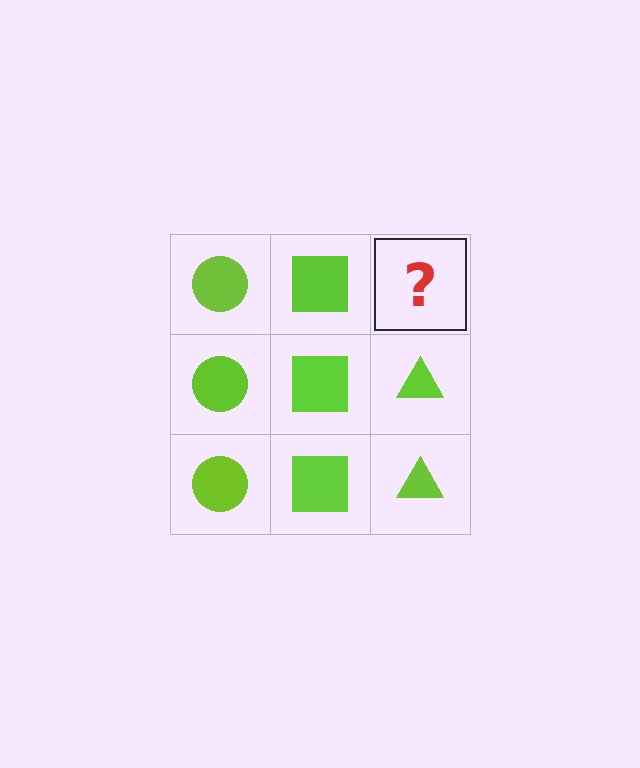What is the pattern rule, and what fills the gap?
The rule is that each column has a consistent shape. The gap should be filled with a lime triangle.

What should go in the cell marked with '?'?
The missing cell should contain a lime triangle.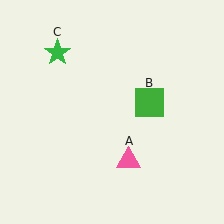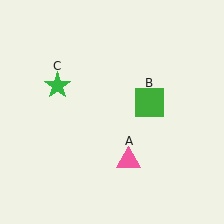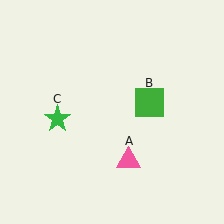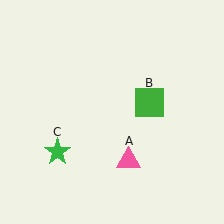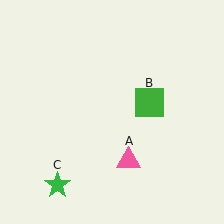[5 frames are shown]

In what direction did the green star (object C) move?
The green star (object C) moved down.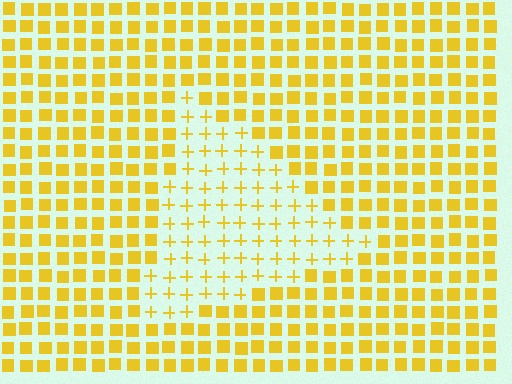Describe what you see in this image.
The image is filled with small yellow elements arranged in a uniform grid. A triangle-shaped region contains plus signs, while the surrounding area contains squares. The boundary is defined purely by the change in element shape.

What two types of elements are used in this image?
The image uses plus signs inside the triangle region and squares outside it.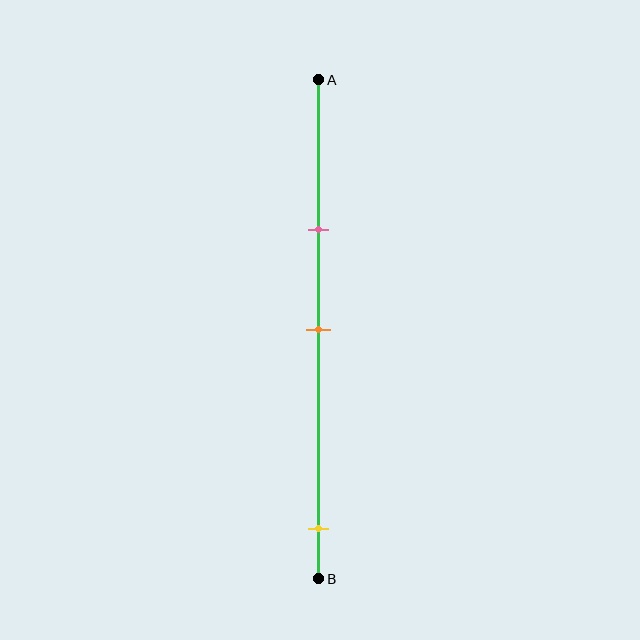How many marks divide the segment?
There are 3 marks dividing the segment.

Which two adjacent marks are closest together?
The pink and orange marks are the closest adjacent pair.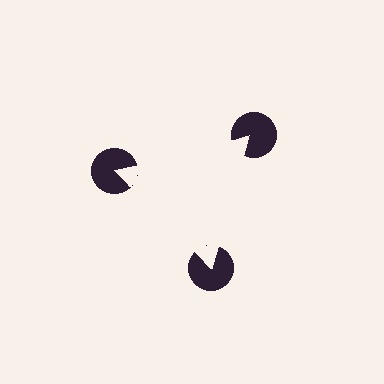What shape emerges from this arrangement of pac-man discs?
An illusory triangle — its edges are inferred from the aligned wedge cuts in the pac-man discs, not physically drawn.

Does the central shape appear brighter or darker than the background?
It typically appears slightly brighter than the background, even though no actual brightness change is drawn.